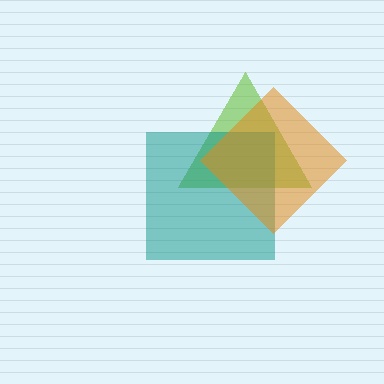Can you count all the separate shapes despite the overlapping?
Yes, there are 3 separate shapes.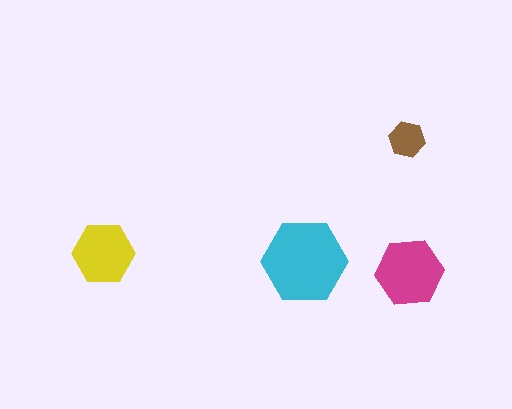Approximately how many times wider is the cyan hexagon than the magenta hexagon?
About 1.5 times wider.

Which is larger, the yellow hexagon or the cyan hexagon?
The cyan one.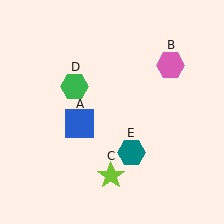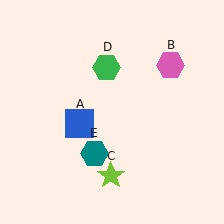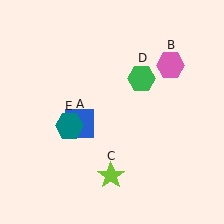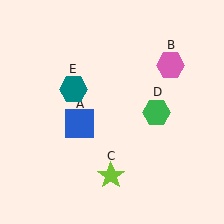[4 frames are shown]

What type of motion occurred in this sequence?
The green hexagon (object D), teal hexagon (object E) rotated clockwise around the center of the scene.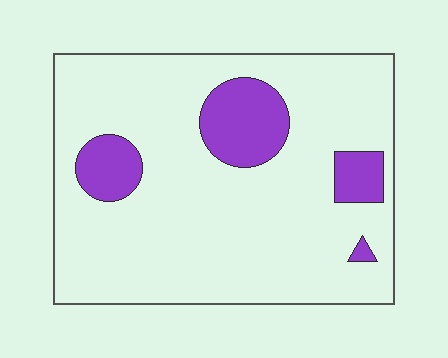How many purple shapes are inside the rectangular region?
4.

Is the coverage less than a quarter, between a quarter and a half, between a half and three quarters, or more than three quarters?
Less than a quarter.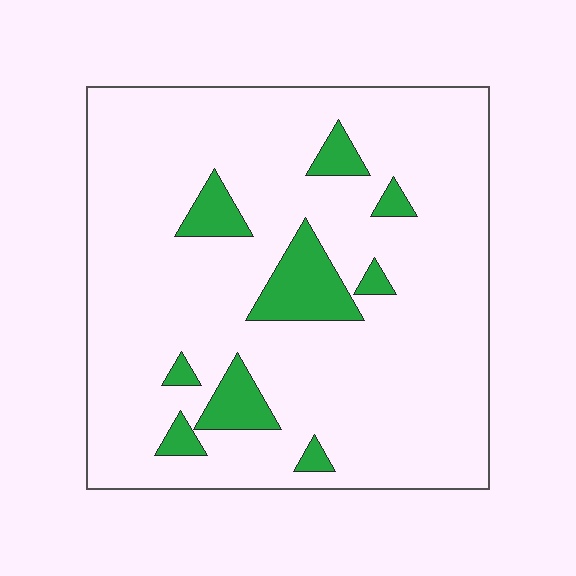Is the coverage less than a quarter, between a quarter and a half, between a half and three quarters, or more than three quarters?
Less than a quarter.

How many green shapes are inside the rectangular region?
9.